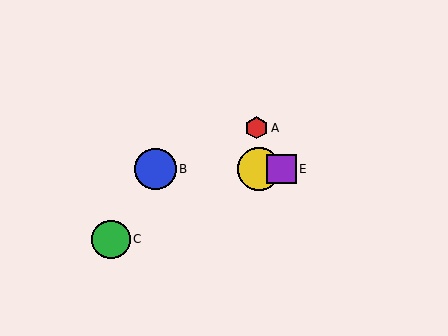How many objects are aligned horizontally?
3 objects (B, D, E) are aligned horizontally.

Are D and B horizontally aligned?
Yes, both are at y≈169.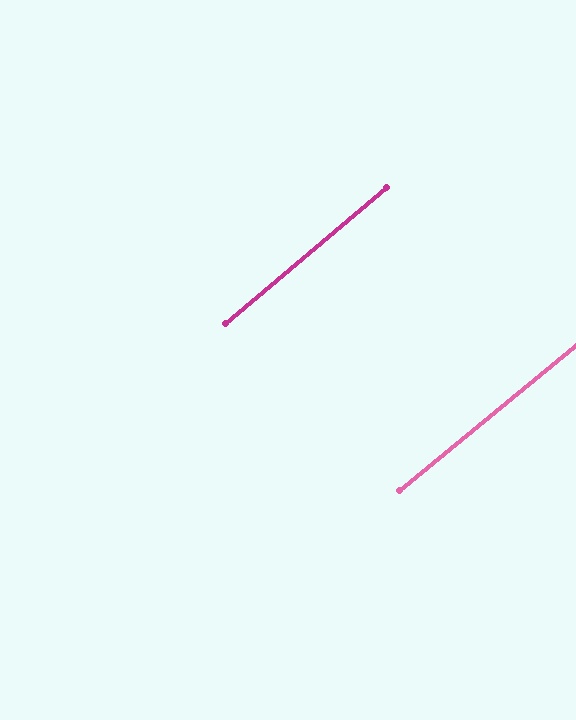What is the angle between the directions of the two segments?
Approximately 1 degree.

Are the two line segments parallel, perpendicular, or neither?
Parallel — their directions differ by only 0.7°.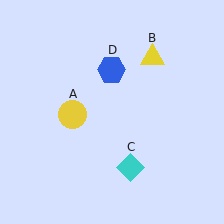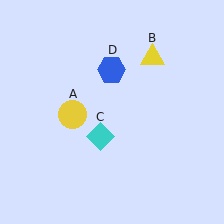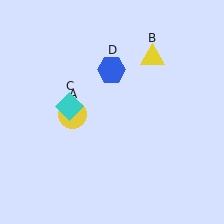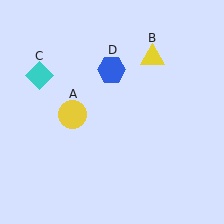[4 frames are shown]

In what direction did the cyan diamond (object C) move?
The cyan diamond (object C) moved up and to the left.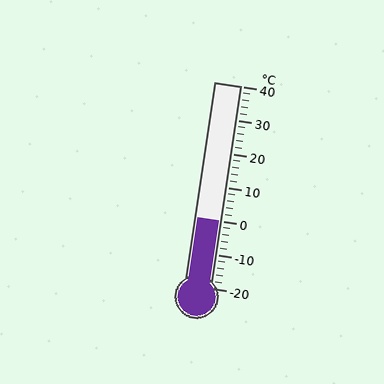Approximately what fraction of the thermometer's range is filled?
The thermometer is filled to approximately 35% of its range.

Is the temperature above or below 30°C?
The temperature is below 30°C.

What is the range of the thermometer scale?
The thermometer scale ranges from -20°C to 40°C.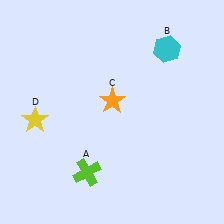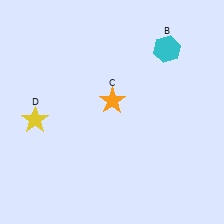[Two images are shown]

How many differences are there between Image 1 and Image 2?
There is 1 difference between the two images.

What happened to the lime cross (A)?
The lime cross (A) was removed in Image 2. It was in the bottom-left area of Image 1.